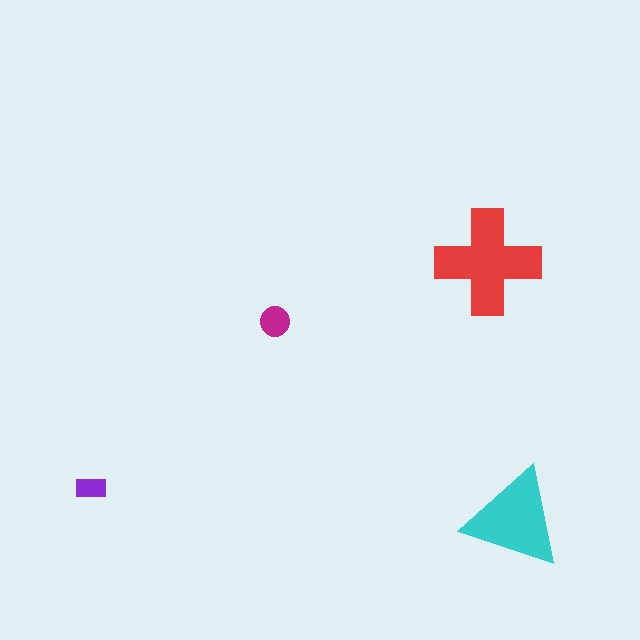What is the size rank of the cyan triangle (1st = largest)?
2nd.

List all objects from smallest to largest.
The purple rectangle, the magenta circle, the cyan triangle, the red cross.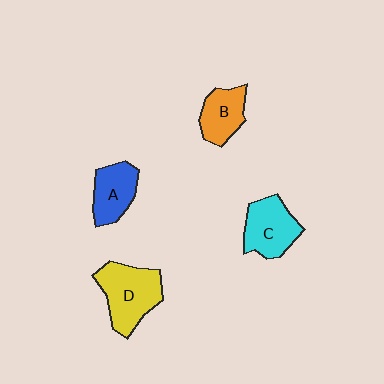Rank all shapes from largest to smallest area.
From largest to smallest: D (yellow), C (cyan), A (blue), B (orange).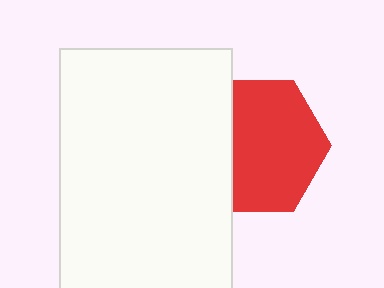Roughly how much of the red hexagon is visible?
Most of it is visible (roughly 70%).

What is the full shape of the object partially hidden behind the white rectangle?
The partially hidden object is a red hexagon.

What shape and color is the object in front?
The object in front is a white rectangle.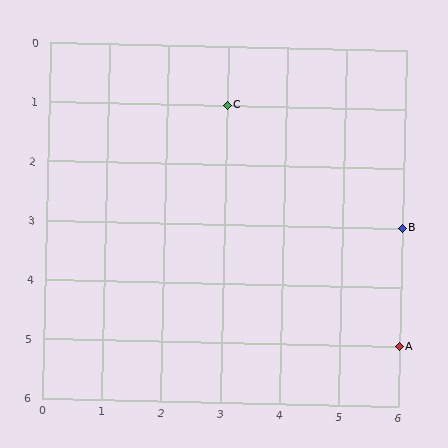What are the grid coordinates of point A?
Point A is at grid coordinates (6, 5).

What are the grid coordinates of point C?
Point C is at grid coordinates (3, 1).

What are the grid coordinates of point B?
Point B is at grid coordinates (6, 3).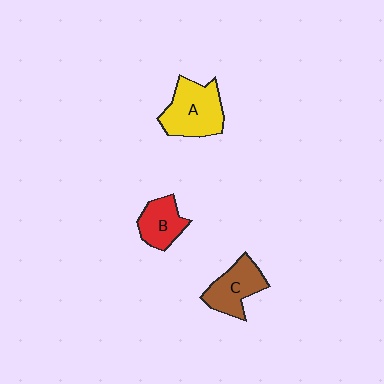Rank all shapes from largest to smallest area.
From largest to smallest: A (yellow), C (brown), B (red).